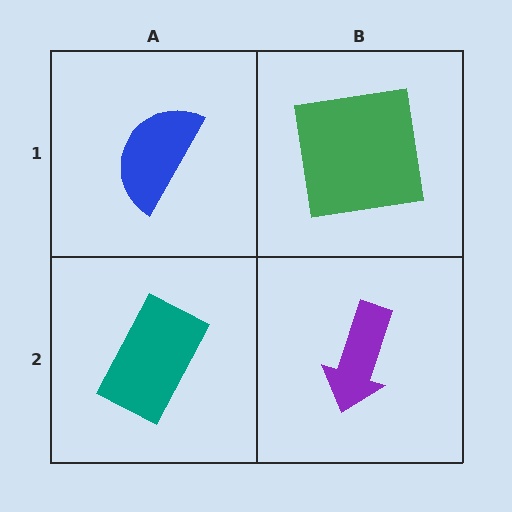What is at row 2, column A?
A teal rectangle.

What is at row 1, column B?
A green square.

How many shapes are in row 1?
2 shapes.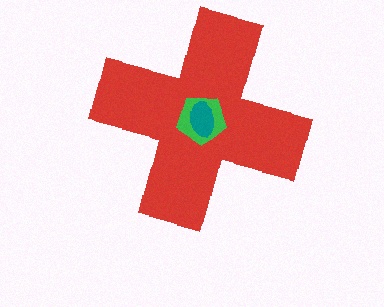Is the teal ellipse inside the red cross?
Yes.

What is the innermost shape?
The teal ellipse.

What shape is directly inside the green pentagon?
The teal ellipse.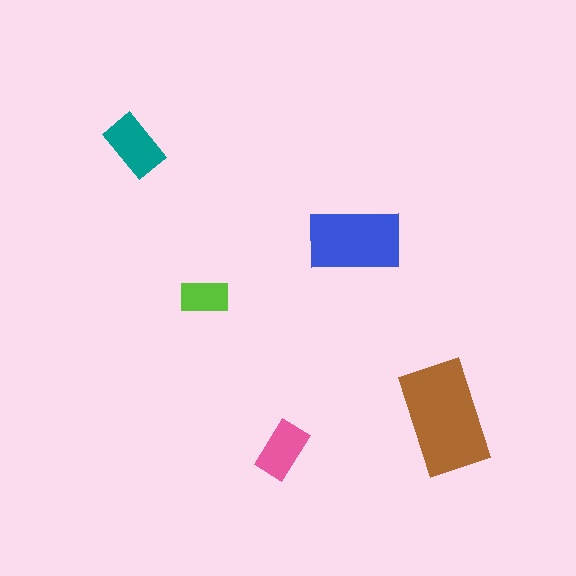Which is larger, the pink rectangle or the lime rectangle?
The pink one.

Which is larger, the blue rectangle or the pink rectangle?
The blue one.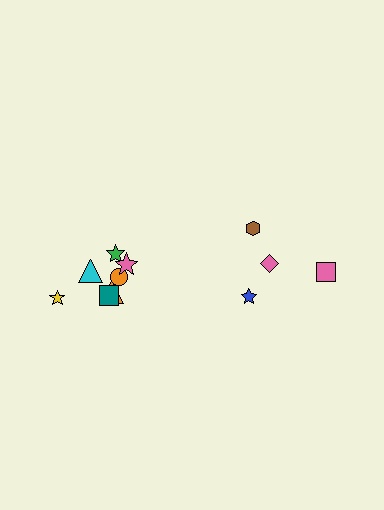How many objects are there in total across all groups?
There are 11 objects.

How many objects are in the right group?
There are 4 objects.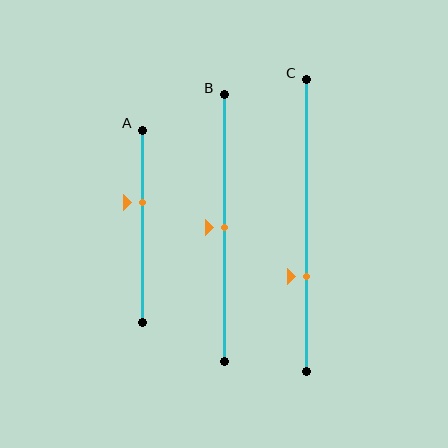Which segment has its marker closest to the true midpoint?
Segment B has its marker closest to the true midpoint.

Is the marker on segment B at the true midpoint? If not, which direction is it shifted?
Yes, the marker on segment B is at the true midpoint.